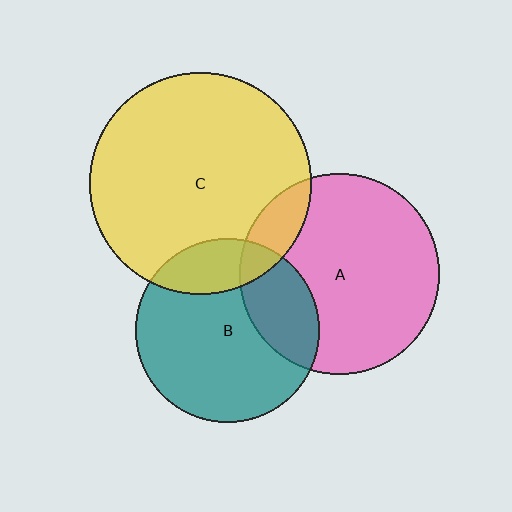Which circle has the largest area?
Circle C (yellow).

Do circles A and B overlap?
Yes.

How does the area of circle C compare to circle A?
Approximately 1.2 times.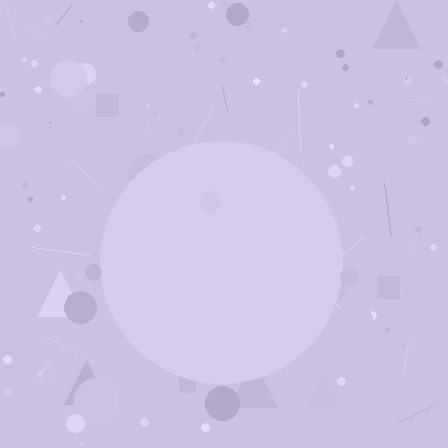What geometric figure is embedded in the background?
A circle is embedded in the background.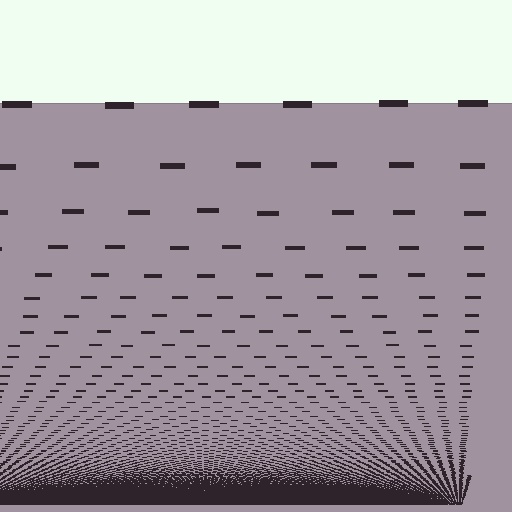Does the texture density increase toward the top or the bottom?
Density increases toward the bottom.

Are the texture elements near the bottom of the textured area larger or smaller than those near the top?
Smaller. The gradient is inverted — elements near the bottom are smaller and denser.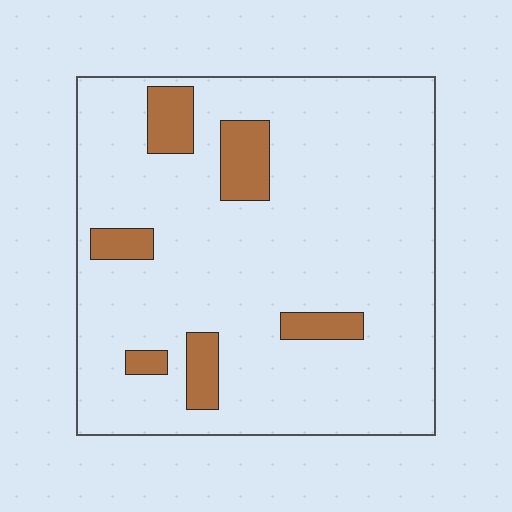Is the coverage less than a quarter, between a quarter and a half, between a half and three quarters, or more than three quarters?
Less than a quarter.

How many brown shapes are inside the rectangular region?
6.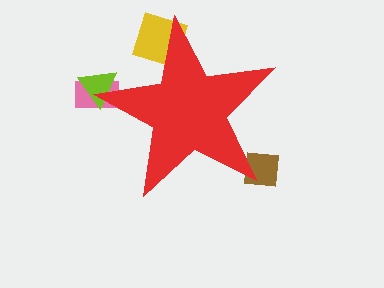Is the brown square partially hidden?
Yes, the brown square is partially hidden behind the red star.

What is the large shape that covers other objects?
A red star.